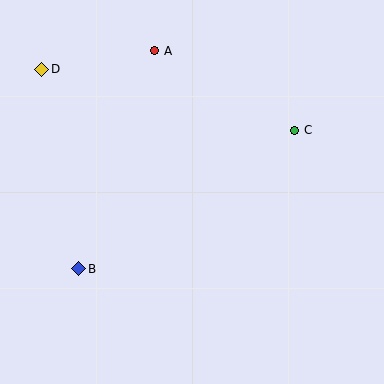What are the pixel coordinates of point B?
Point B is at (79, 269).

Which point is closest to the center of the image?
Point C at (295, 130) is closest to the center.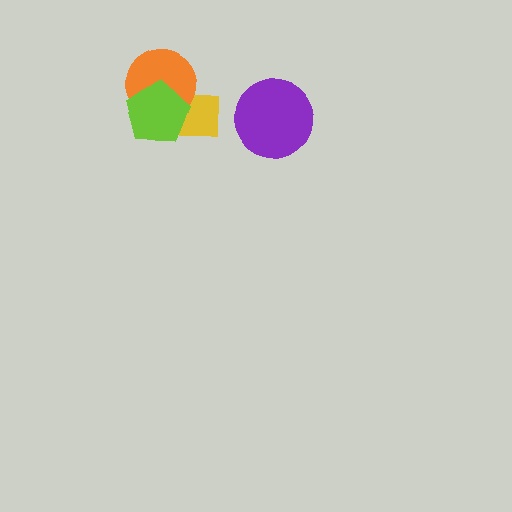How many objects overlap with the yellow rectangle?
2 objects overlap with the yellow rectangle.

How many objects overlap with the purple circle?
0 objects overlap with the purple circle.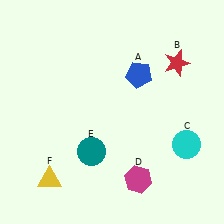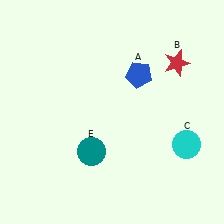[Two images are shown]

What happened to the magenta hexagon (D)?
The magenta hexagon (D) was removed in Image 2. It was in the bottom-right area of Image 1.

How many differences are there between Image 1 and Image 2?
There are 2 differences between the two images.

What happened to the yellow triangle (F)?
The yellow triangle (F) was removed in Image 2. It was in the bottom-left area of Image 1.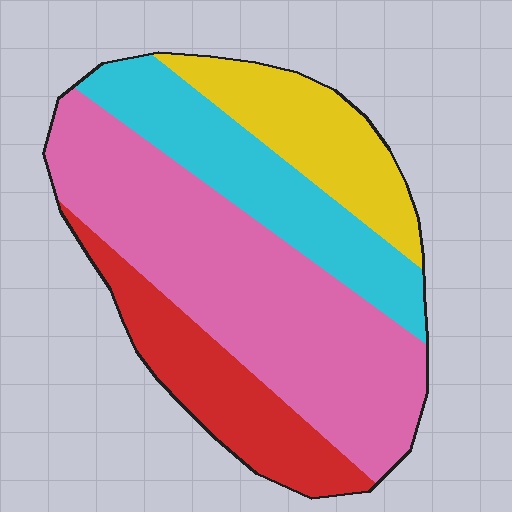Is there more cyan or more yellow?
Cyan.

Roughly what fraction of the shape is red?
Red takes up about one sixth (1/6) of the shape.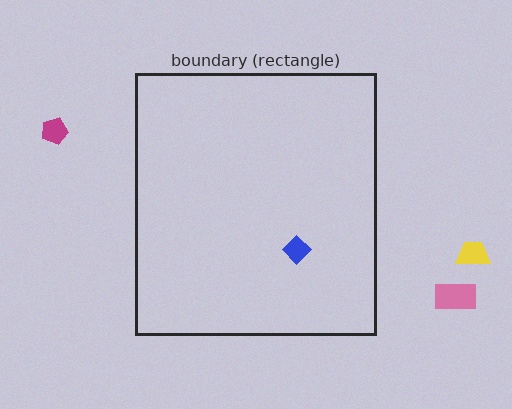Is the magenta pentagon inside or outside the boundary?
Outside.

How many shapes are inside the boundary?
1 inside, 3 outside.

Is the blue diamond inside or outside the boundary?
Inside.